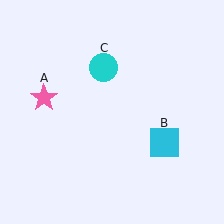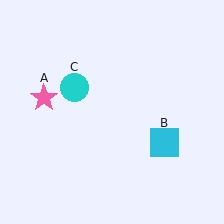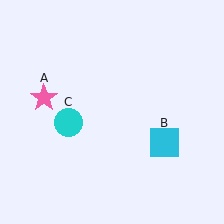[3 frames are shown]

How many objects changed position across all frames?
1 object changed position: cyan circle (object C).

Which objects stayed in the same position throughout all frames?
Pink star (object A) and cyan square (object B) remained stationary.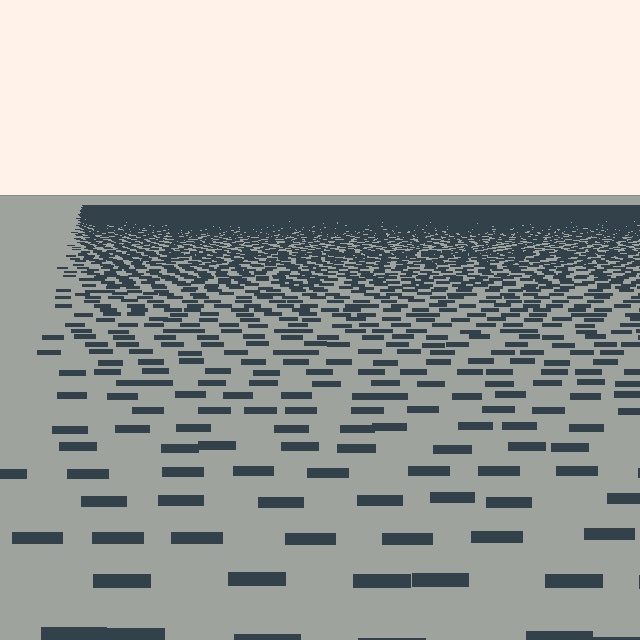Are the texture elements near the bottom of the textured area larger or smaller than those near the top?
Larger. Near the bottom, elements are closer to the viewer and appear at a bigger on-screen size.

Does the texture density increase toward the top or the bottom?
Density increases toward the top.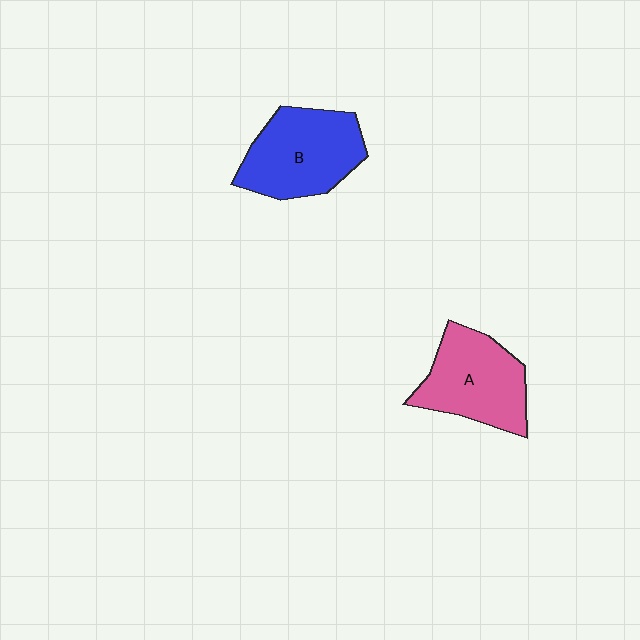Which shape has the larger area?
Shape B (blue).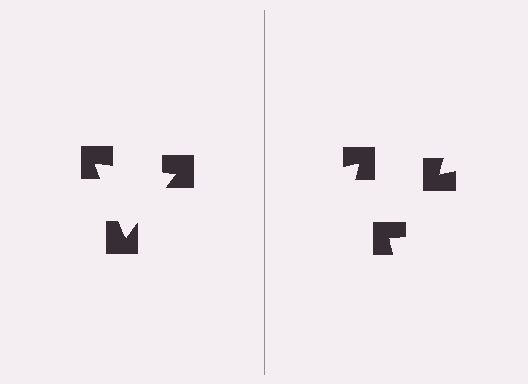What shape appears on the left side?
An illusory triangle.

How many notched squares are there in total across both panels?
6 — 3 on each side.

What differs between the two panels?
The notched squares are positioned identically on both sides; only the wedge orientations differ. On the left they align to a triangle; on the right they are misaligned.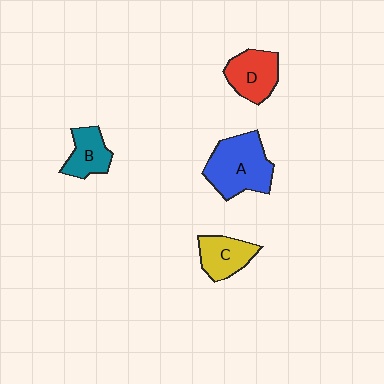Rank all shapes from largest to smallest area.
From largest to smallest: A (blue), D (red), C (yellow), B (teal).